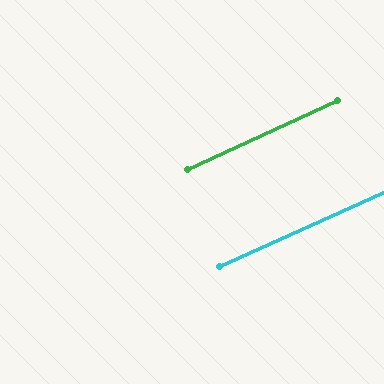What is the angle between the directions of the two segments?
Approximately 0 degrees.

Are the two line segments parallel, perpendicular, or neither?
Parallel — their directions differ by only 0.2°.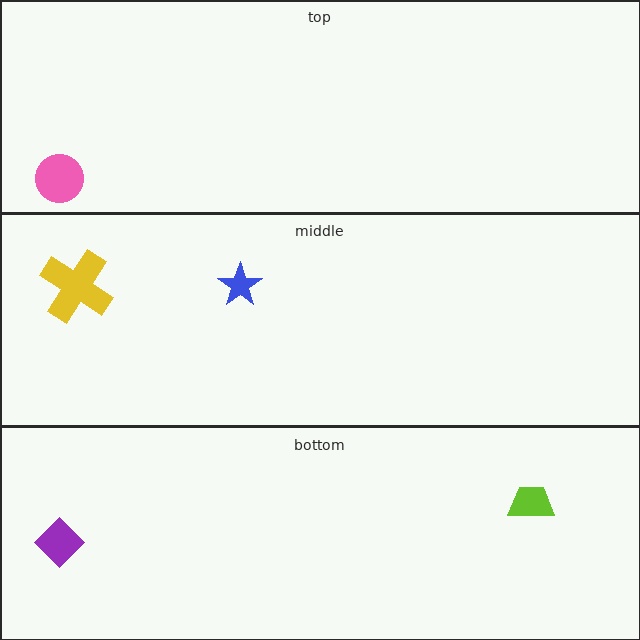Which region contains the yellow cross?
The middle region.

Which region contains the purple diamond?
The bottom region.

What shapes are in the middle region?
The blue star, the yellow cross.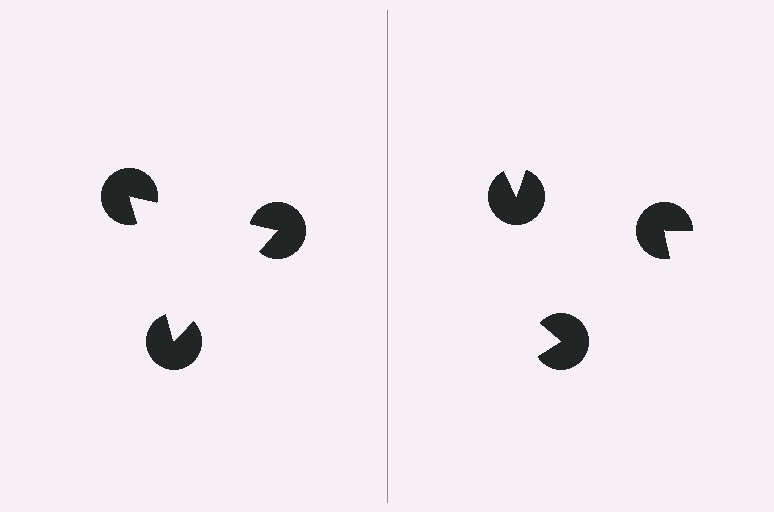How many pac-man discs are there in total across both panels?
6 — 3 on each side.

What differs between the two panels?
The pac-man discs are positioned identically on both sides; only the wedge orientations differ. On the left they align to a triangle; on the right they are misaligned.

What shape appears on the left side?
An illusory triangle.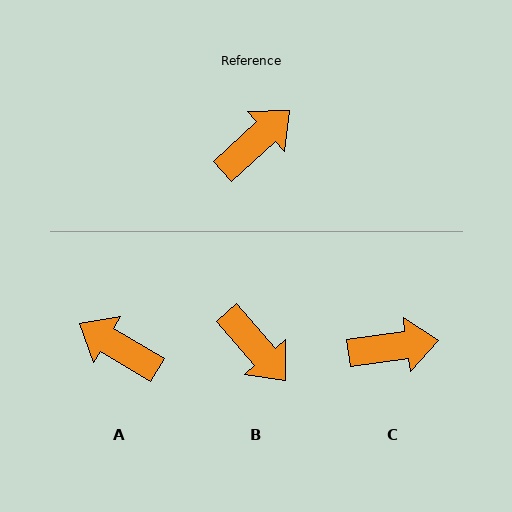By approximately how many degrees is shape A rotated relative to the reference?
Approximately 107 degrees counter-clockwise.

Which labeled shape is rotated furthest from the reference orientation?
A, about 107 degrees away.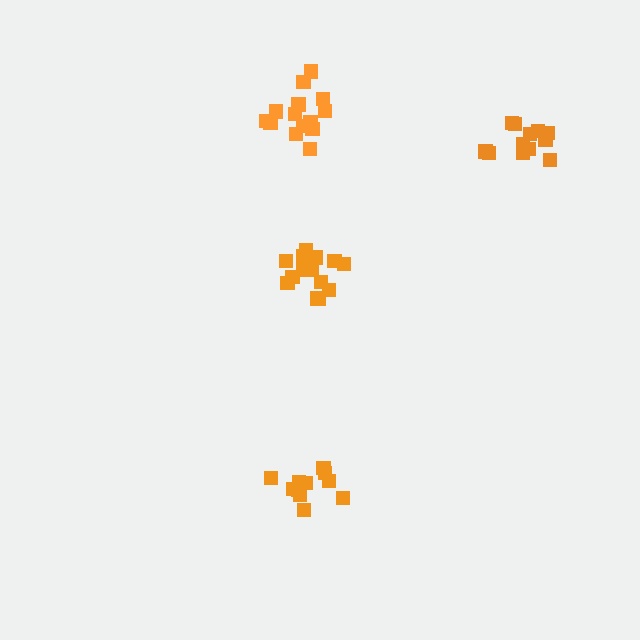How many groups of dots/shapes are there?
There are 4 groups.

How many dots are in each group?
Group 1: 15 dots, Group 2: 14 dots, Group 3: 11 dots, Group 4: 12 dots (52 total).